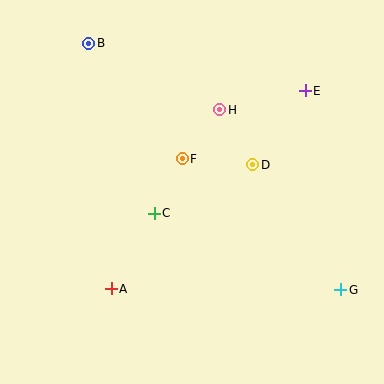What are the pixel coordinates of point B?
Point B is at (89, 43).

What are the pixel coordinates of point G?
Point G is at (341, 290).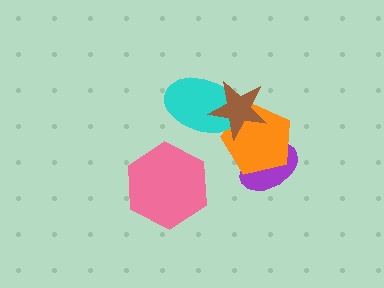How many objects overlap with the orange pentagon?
3 objects overlap with the orange pentagon.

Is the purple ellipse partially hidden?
Yes, it is partially covered by another shape.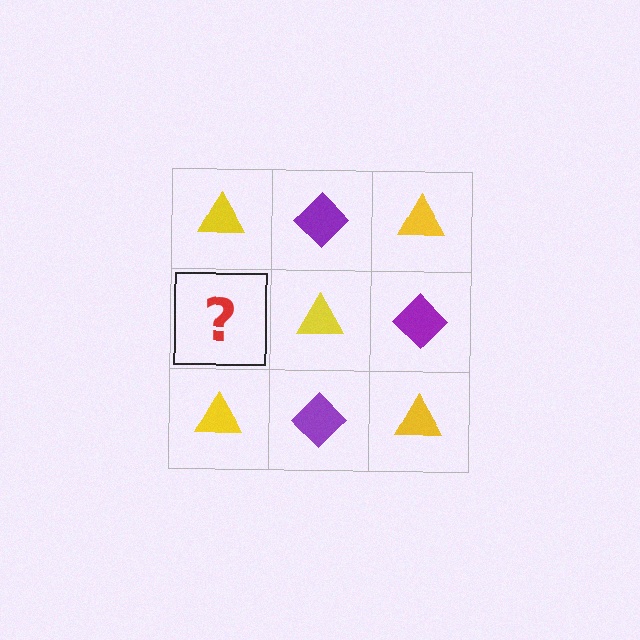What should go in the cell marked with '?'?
The missing cell should contain a purple diamond.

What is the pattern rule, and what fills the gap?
The rule is that it alternates yellow triangle and purple diamond in a checkerboard pattern. The gap should be filled with a purple diamond.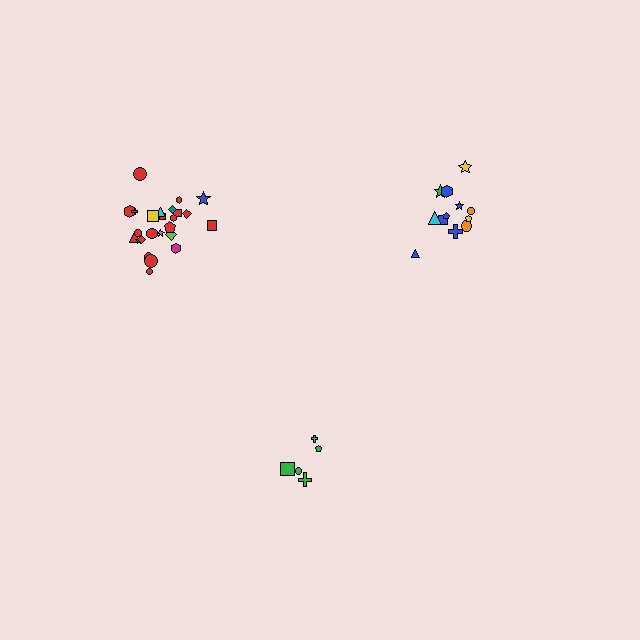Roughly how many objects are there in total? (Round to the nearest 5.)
Roughly 40 objects in total.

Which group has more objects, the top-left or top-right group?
The top-left group.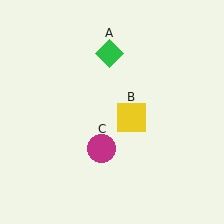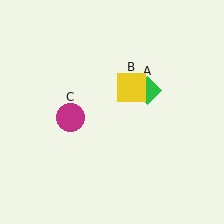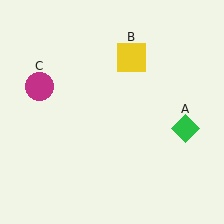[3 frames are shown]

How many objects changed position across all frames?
3 objects changed position: green diamond (object A), yellow square (object B), magenta circle (object C).